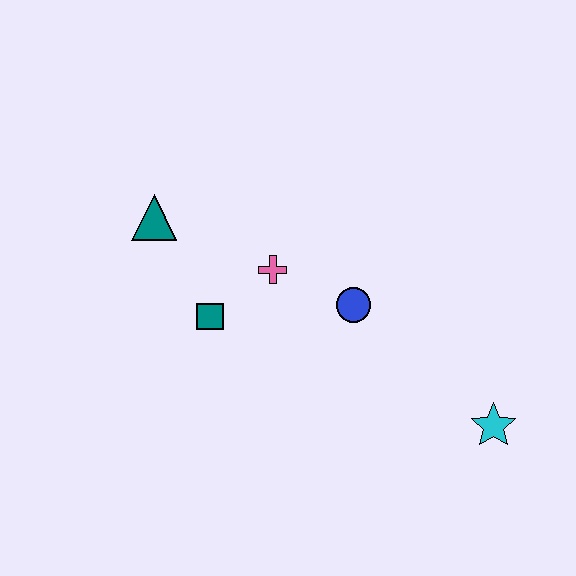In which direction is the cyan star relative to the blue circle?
The cyan star is to the right of the blue circle.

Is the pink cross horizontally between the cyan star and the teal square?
Yes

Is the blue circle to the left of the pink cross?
No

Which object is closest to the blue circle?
The pink cross is closest to the blue circle.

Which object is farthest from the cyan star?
The teal triangle is farthest from the cyan star.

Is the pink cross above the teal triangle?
No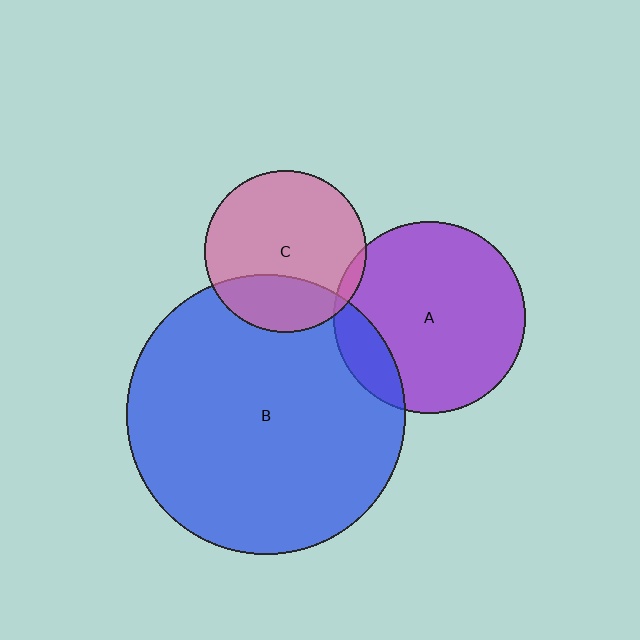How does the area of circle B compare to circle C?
Approximately 3.0 times.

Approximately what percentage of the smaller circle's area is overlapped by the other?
Approximately 25%.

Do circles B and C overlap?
Yes.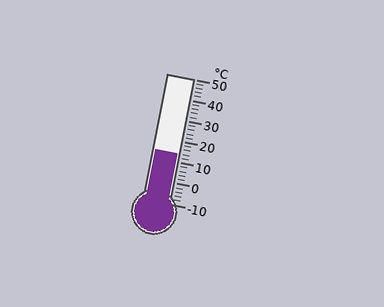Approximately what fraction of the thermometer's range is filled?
The thermometer is filled to approximately 40% of its range.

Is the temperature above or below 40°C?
The temperature is below 40°C.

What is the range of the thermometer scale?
The thermometer scale ranges from -10°C to 50°C.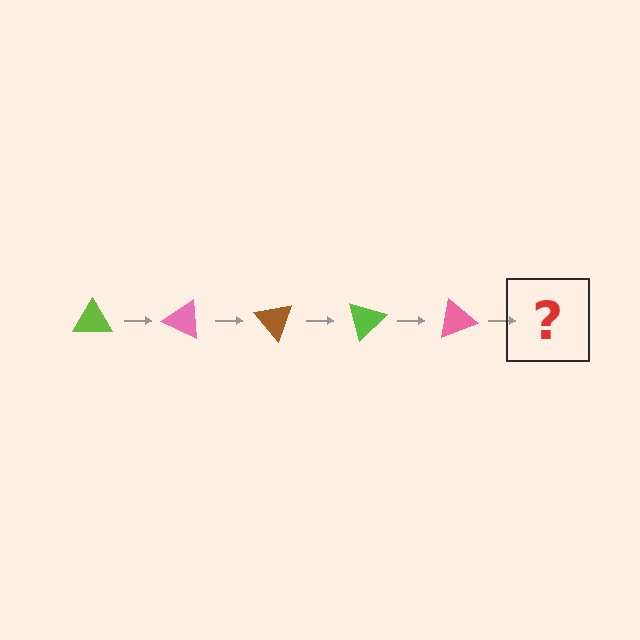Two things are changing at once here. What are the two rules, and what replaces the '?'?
The two rules are that it rotates 25 degrees each step and the color cycles through lime, pink, and brown. The '?' should be a brown triangle, rotated 125 degrees from the start.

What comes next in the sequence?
The next element should be a brown triangle, rotated 125 degrees from the start.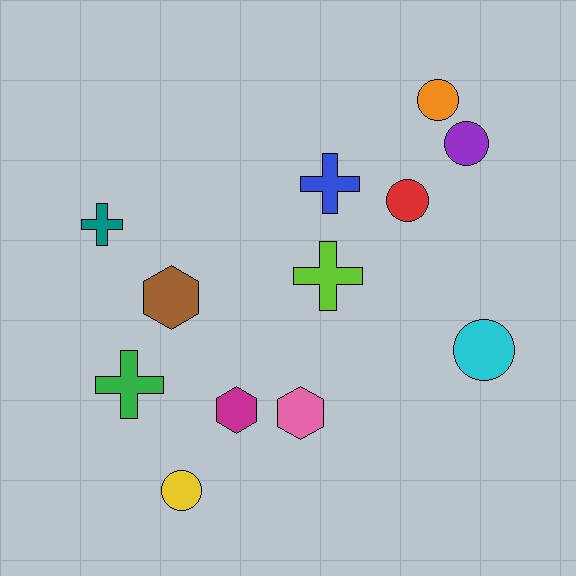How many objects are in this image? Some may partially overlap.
There are 12 objects.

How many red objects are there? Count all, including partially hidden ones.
There is 1 red object.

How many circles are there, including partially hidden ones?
There are 5 circles.